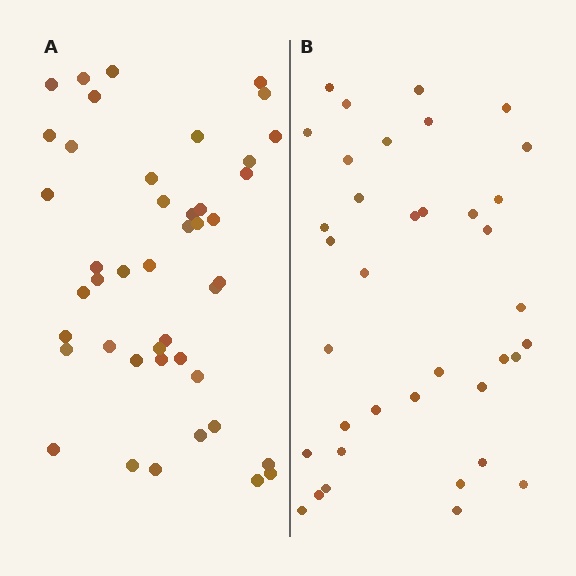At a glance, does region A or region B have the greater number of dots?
Region A (the left region) has more dots.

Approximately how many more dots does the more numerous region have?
Region A has roughly 8 or so more dots than region B.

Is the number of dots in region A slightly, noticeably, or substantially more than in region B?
Region A has only slightly more — the two regions are fairly close. The ratio is roughly 1.2 to 1.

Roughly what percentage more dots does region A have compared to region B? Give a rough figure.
About 20% more.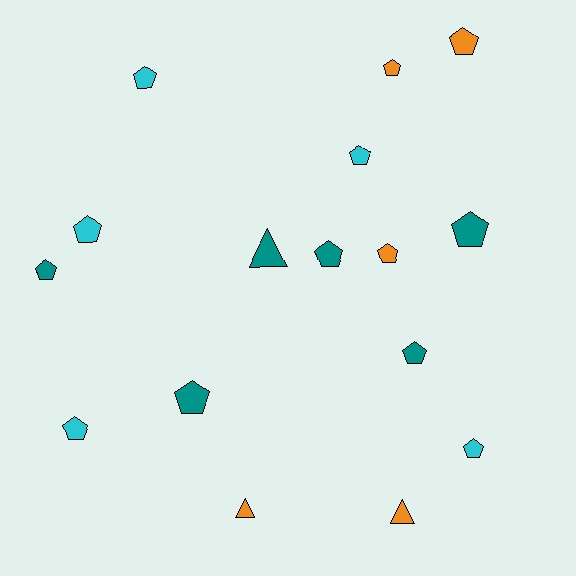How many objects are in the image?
There are 16 objects.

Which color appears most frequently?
Teal, with 6 objects.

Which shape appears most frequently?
Pentagon, with 13 objects.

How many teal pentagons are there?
There are 5 teal pentagons.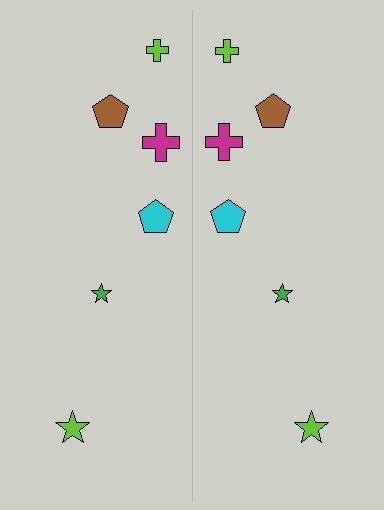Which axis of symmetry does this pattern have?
The pattern has a vertical axis of symmetry running through the center of the image.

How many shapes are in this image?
There are 12 shapes in this image.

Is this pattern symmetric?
Yes, this pattern has bilateral (reflection) symmetry.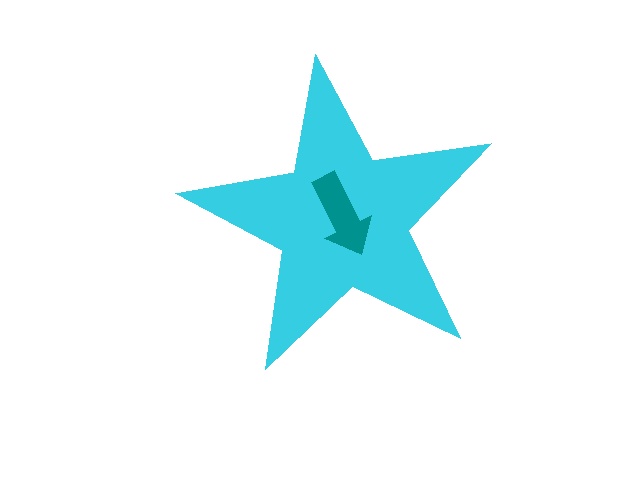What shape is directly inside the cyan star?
The teal arrow.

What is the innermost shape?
The teal arrow.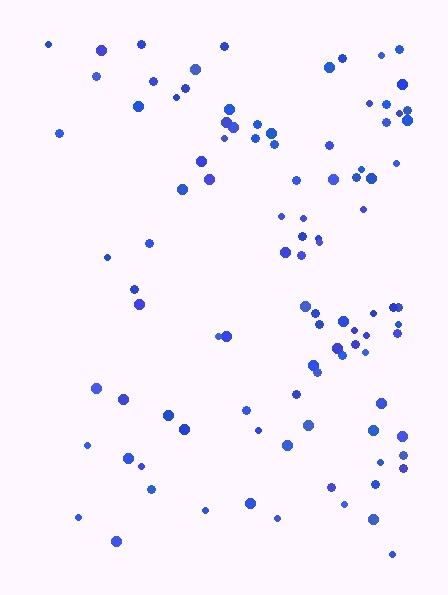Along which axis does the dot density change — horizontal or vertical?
Horizontal.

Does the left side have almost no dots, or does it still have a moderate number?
Still a moderate number, just noticeably fewer than the right.